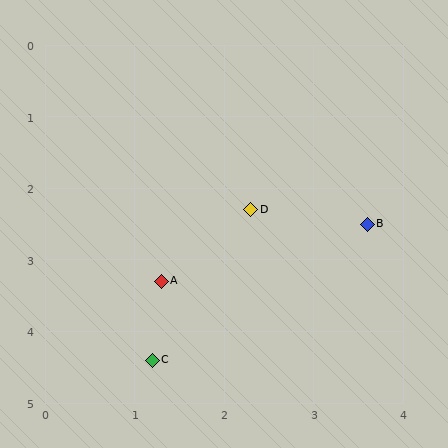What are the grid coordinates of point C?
Point C is at approximately (1.2, 4.4).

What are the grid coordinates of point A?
Point A is at approximately (1.3, 3.3).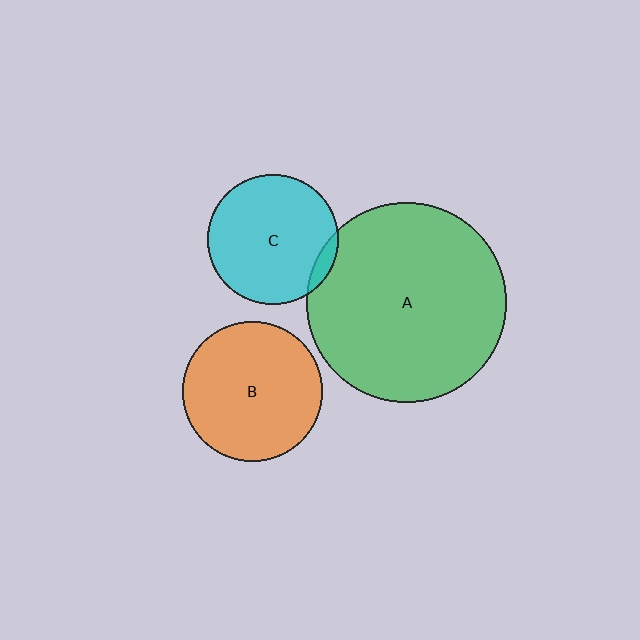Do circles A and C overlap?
Yes.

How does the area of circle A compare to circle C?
Approximately 2.3 times.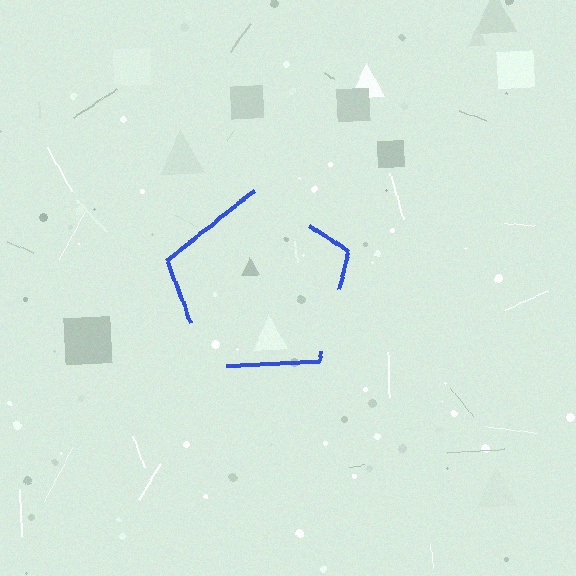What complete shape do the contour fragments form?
The contour fragments form a pentagon.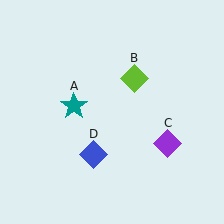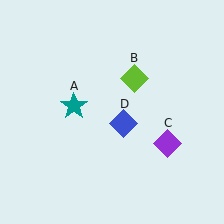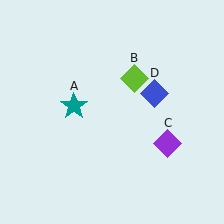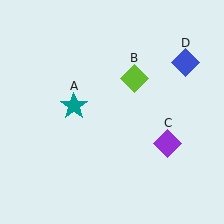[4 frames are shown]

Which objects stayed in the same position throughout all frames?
Teal star (object A) and lime diamond (object B) and purple diamond (object C) remained stationary.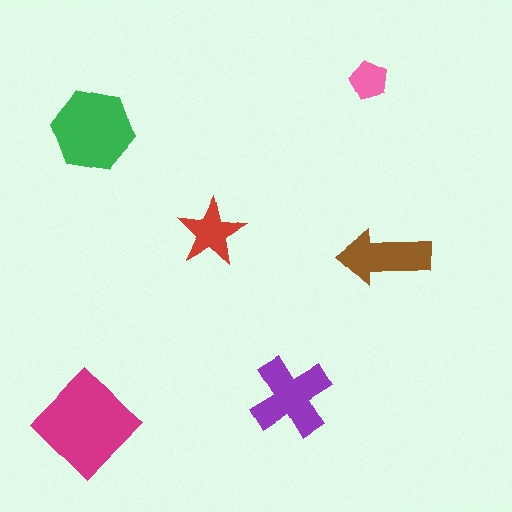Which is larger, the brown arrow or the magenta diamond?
The magenta diamond.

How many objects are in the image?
There are 6 objects in the image.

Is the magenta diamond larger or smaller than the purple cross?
Larger.